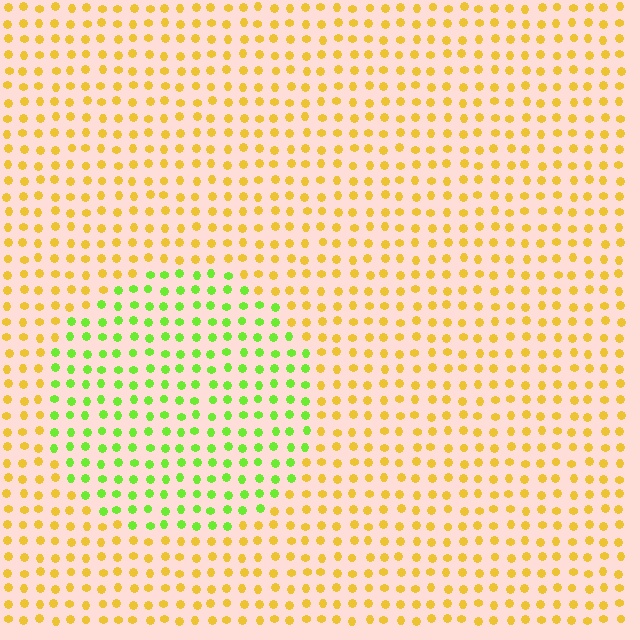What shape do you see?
I see a circle.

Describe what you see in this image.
The image is filled with small yellow elements in a uniform arrangement. A circle-shaped region is visible where the elements are tinted to a slightly different hue, forming a subtle color boundary.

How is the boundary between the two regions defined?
The boundary is defined purely by a slight shift in hue (about 55 degrees). Spacing, size, and orientation are identical on both sides.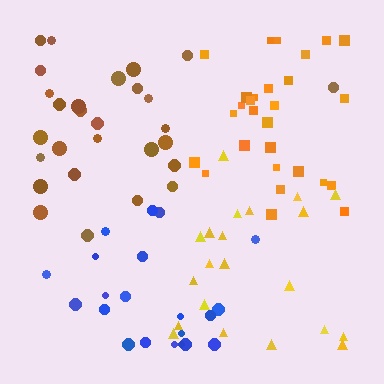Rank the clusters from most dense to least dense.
orange, yellow, brown, blue.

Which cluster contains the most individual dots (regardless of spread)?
Orange (28).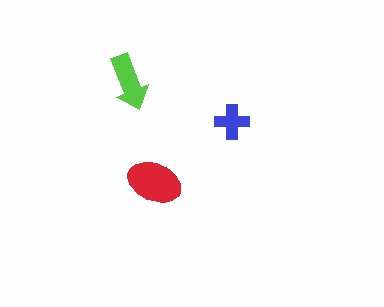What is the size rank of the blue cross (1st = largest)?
3rd.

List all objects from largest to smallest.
The red ellipse, the lime arrow, the blue cross.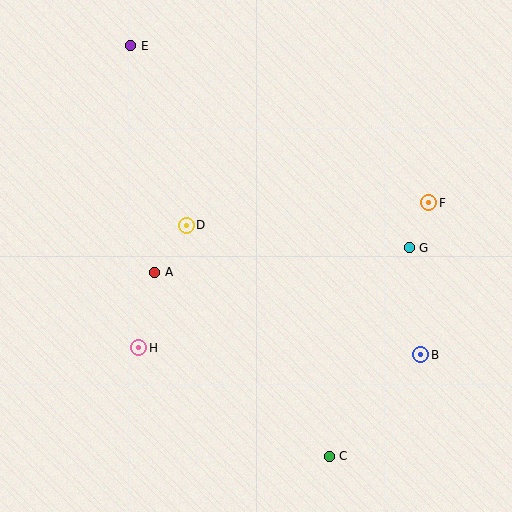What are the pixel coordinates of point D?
Point D is at (186, 225).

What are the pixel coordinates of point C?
Point C is at (329, 456).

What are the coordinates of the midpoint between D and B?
The midpoint between D and B is at (303, 290).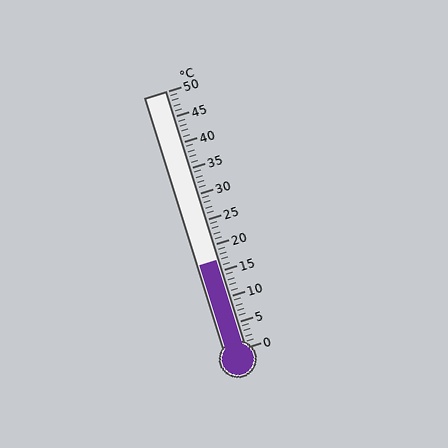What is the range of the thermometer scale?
The thermometer scale ranges from 0°C to 50°C.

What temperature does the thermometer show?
The thermometer shows approximately 17°C.